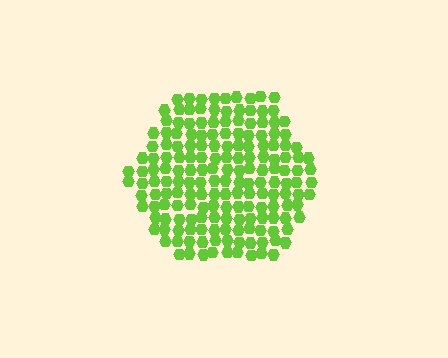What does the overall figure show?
The overall figure shows a hexagon.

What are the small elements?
The small elements are hexagons.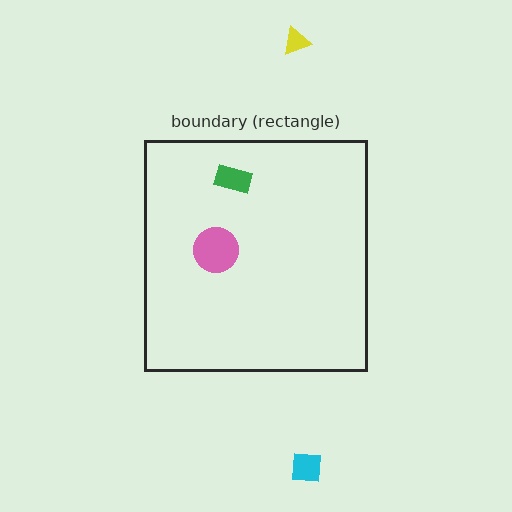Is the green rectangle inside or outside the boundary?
Inside.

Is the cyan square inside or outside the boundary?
Outside.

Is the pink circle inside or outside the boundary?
Inside.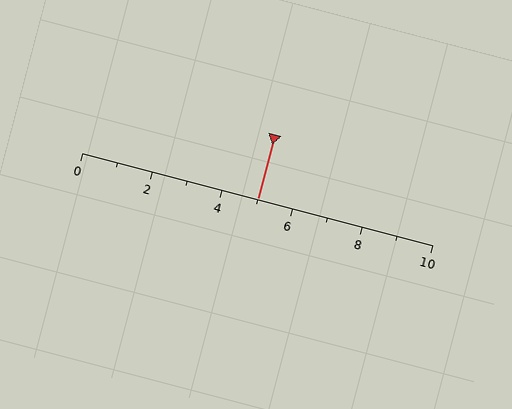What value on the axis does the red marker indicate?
The marker indicates approximately 5.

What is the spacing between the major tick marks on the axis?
The major ticks are spaced 2 apart.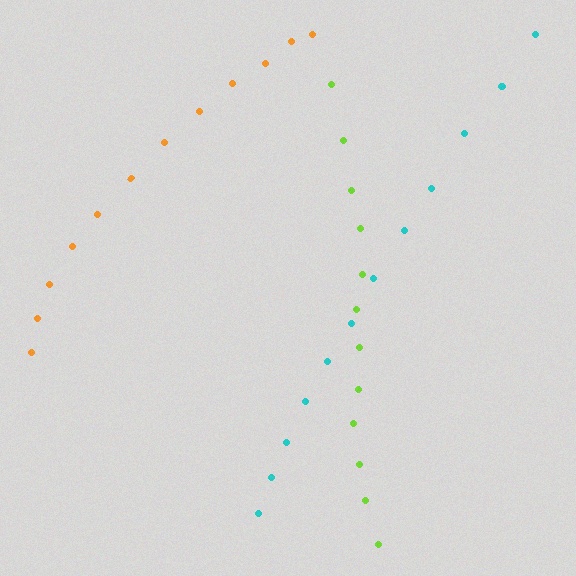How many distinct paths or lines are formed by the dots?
There are 3 distinct paths.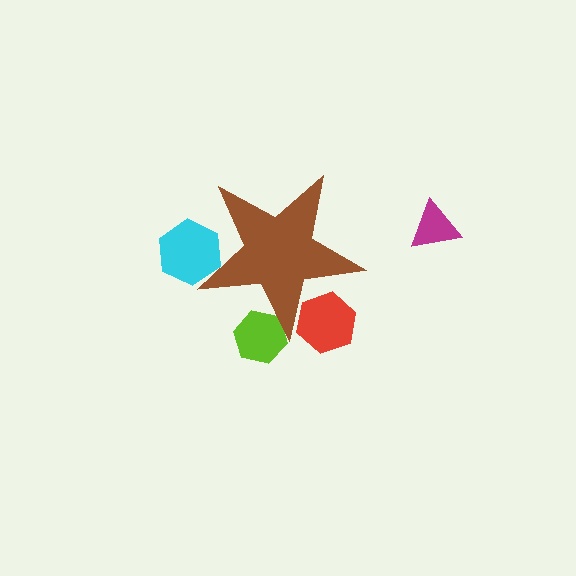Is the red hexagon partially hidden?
Yes, the red hexagon is partially hidden behind the brown star.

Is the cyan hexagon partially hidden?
Yes, the cyan hexagon is partially hidden behind the brown star.